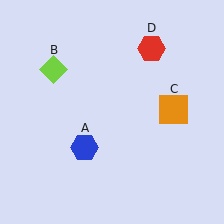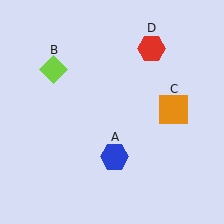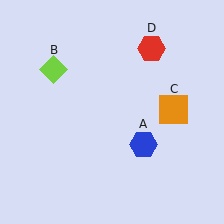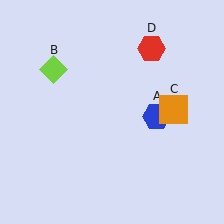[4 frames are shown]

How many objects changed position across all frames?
1 object changed position: blue hexagon (object A).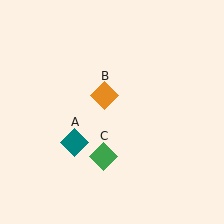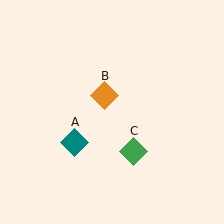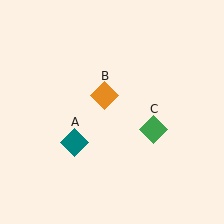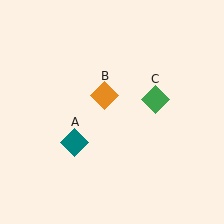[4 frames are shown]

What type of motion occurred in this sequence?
The green diamond (object C) rotated counterclockwise around the center of the scene.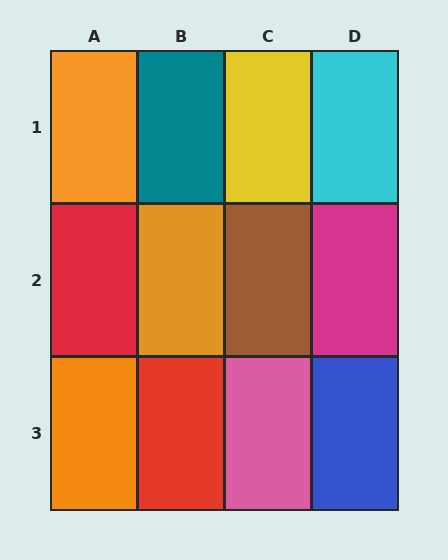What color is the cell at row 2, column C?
Brown.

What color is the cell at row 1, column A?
Orange.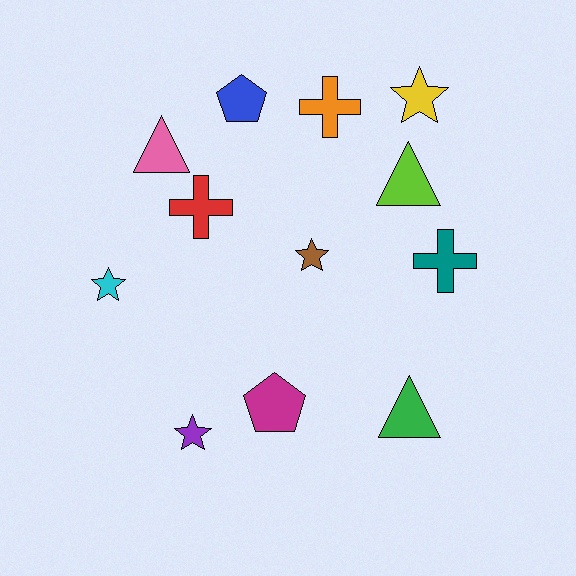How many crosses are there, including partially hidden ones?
There are 3 crosses.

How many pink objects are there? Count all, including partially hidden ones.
There is 1 pink object.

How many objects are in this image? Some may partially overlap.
There are 12 objects.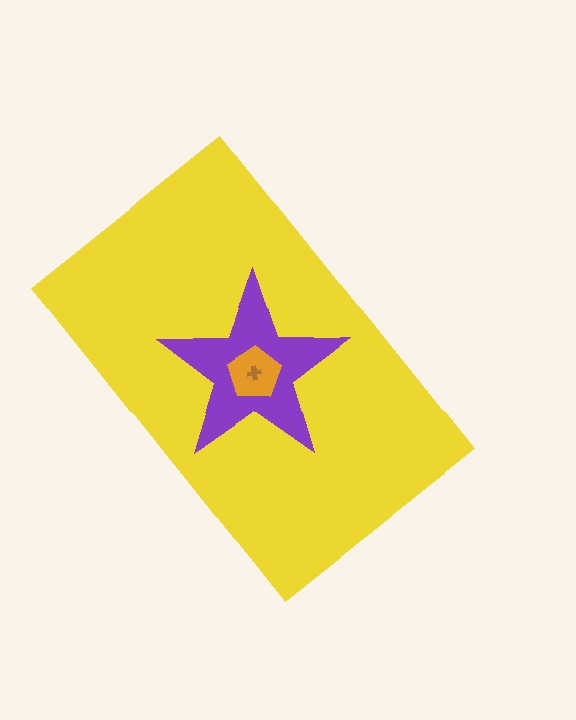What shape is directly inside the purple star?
The orange pentagon.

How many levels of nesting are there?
4.